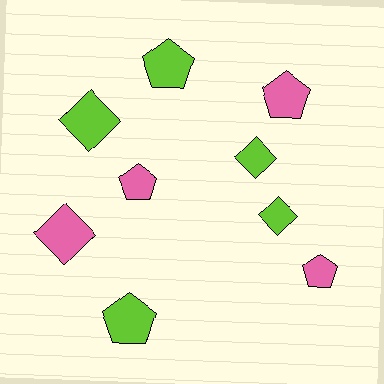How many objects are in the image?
There are 9 objects.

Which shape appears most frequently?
Pentagon, with 5 objects.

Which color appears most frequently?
Lime, with 5 objects.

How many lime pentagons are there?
There are 2 lime pentagons.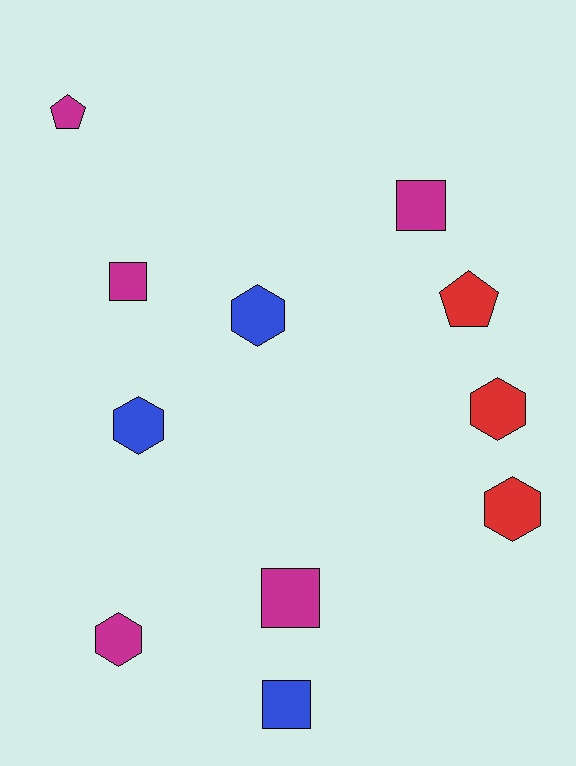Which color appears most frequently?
Magenta, with 5 objects.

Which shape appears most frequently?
Hexagon, with 5 objects.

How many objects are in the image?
There are 11 objects.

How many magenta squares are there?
There are 3 magenta squares.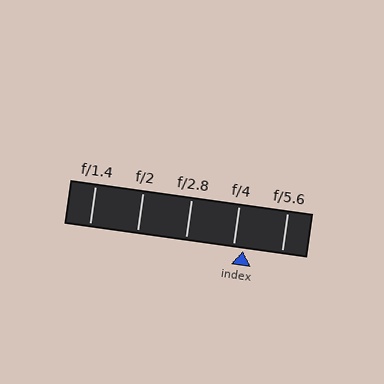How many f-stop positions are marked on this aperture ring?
There are 5 f-stop positions marked.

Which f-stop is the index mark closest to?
The index mark is closest to f/4.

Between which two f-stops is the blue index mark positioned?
The index mark is between f/4 and f/5.6.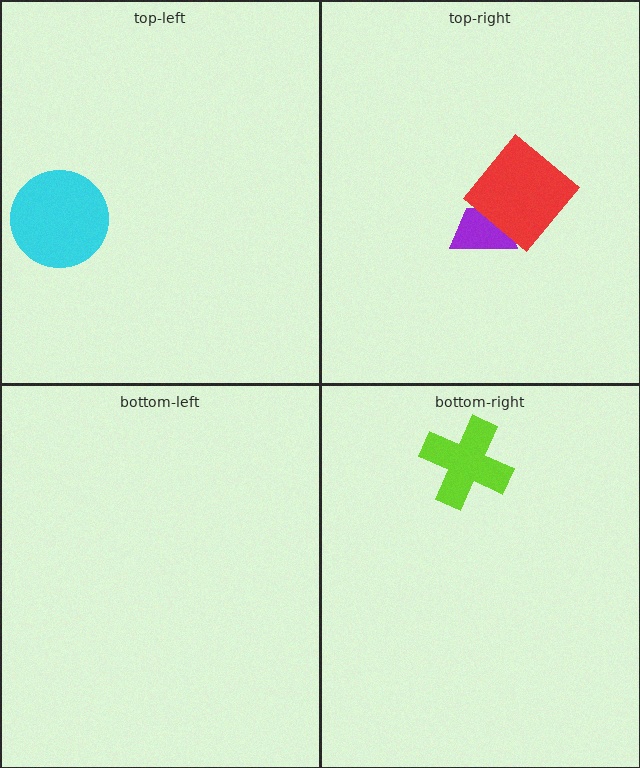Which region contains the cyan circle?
The top-left region.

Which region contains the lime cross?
The bottom-right region.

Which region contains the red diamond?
The top-right region.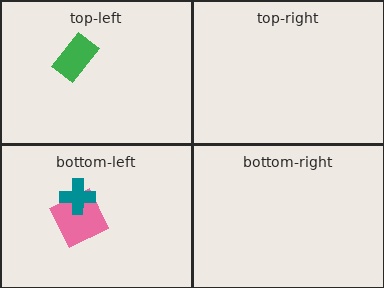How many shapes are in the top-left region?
1.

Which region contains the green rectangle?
The top-left region.